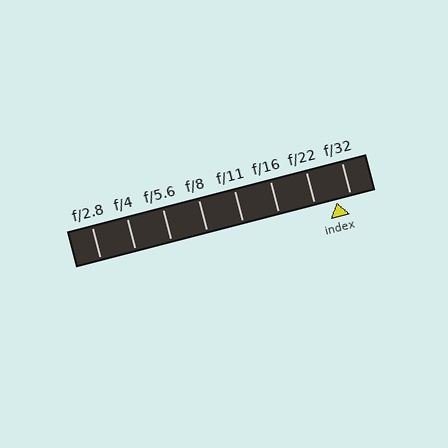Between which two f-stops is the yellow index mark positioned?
The index mark is between f/22 and f/32.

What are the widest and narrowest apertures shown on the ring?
The widest aperture shown is f/2.8 and the narrowest is f/32.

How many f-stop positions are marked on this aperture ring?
There are 8 f-stop positions marked.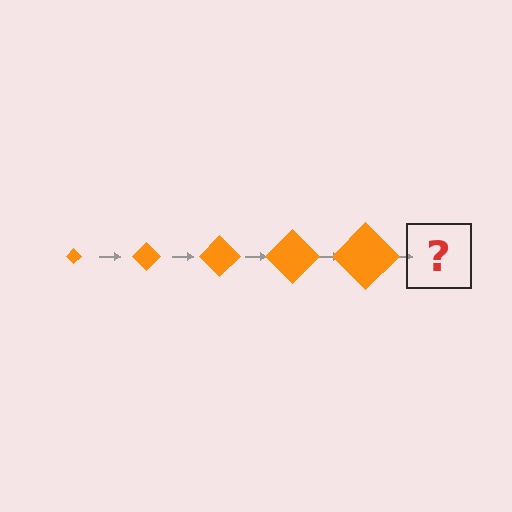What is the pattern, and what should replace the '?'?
The pattern is that the diamond gets progressively larger each step. The '?' should be an orange diamond, larger than the previous one.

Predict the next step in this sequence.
The next step is an orange diamond, larger than the previous one.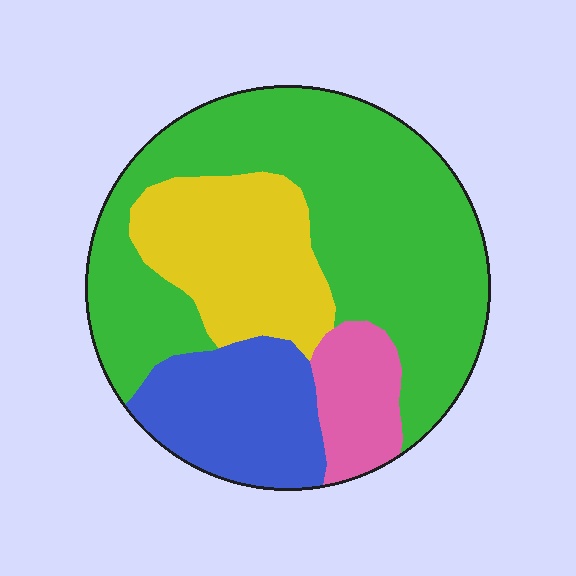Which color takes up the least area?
Pink, at roughly 10%.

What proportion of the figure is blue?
Blue takes up about one sixth (1/6) of the figure.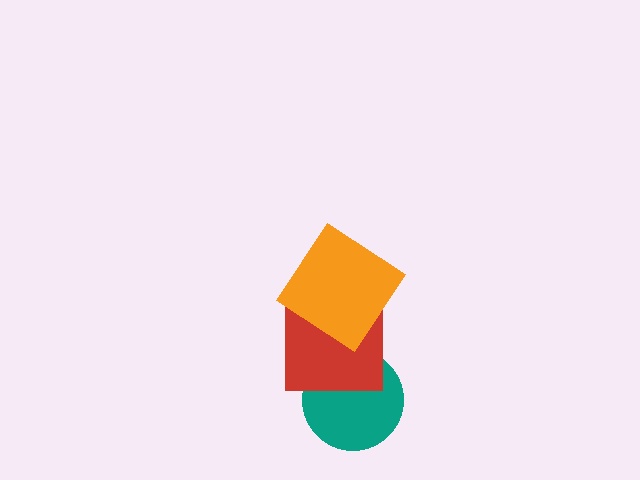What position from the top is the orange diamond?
The orange diamond is 1st from the top.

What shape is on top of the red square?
The orange diamond is on top of the red square.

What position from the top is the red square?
The red square is 2nd from the top.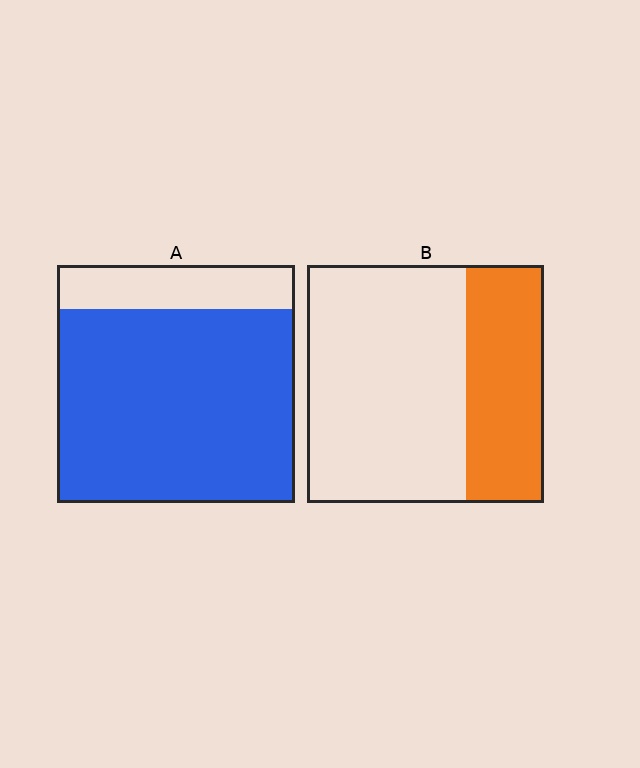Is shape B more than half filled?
No.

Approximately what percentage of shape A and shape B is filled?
A is approximately 80% and B is approximately 35%.